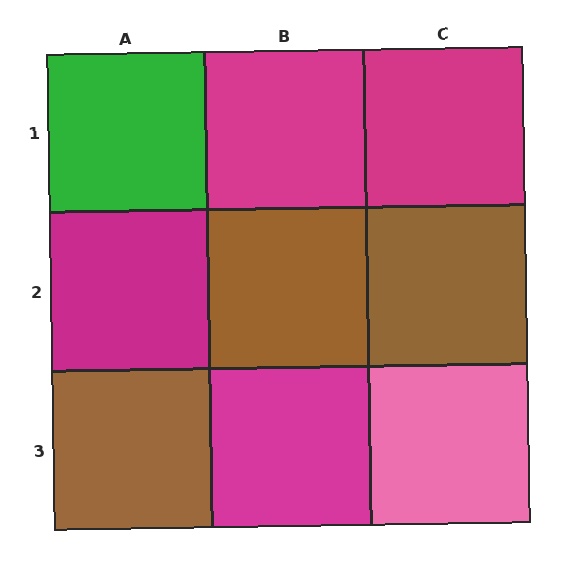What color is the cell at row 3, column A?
Brown.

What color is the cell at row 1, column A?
Green.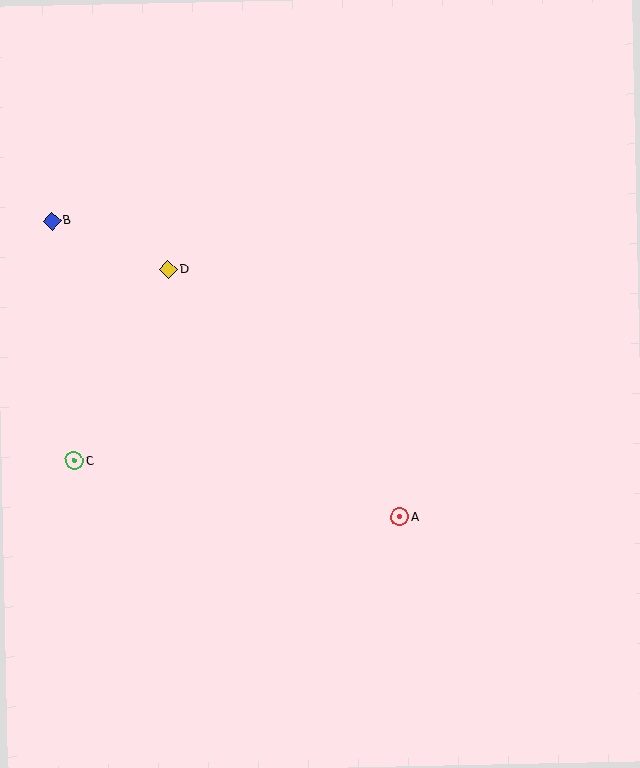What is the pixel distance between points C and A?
The distance between C and A is 330 pixels.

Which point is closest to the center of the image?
Point A at (400, 517) is closest to the center.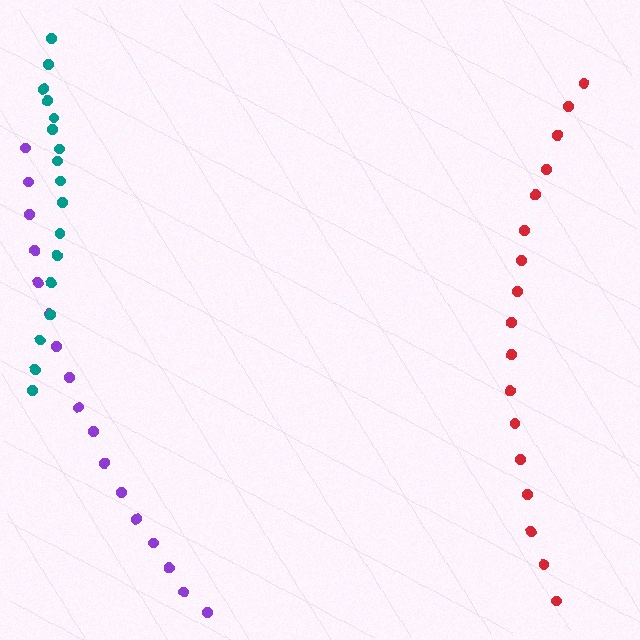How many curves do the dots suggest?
There are 3 distinct paths.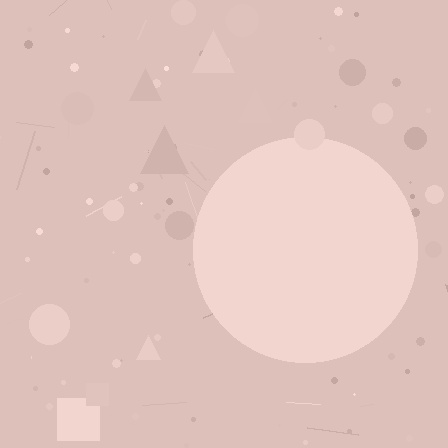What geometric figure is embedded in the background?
A circle is embedded in the background.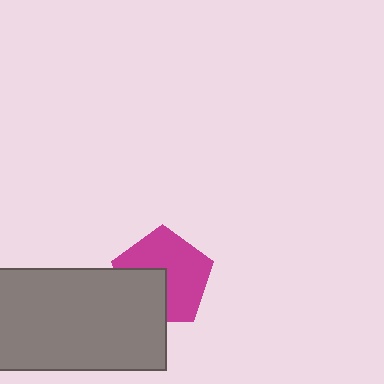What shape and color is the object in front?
The object in front is a gray rectangle.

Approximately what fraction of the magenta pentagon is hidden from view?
Roughly 36% of the magenta pentagon is hidden behind the gray rectangle.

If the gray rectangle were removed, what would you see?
You would see the complete magenta pentagon.